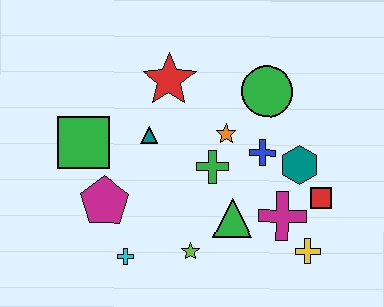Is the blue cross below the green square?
Yes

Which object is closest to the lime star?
The green triangle is closest to the lime star.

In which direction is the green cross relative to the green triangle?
The green cross is above the green triangle.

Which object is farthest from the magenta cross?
The green square is farthest from the magenta cross.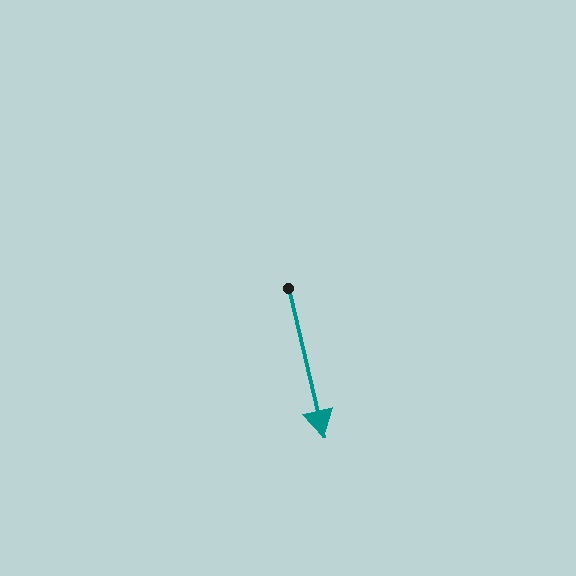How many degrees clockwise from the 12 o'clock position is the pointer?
Approximately 167 degrees.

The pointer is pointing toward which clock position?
Roughly 6 o'clock.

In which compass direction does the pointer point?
South.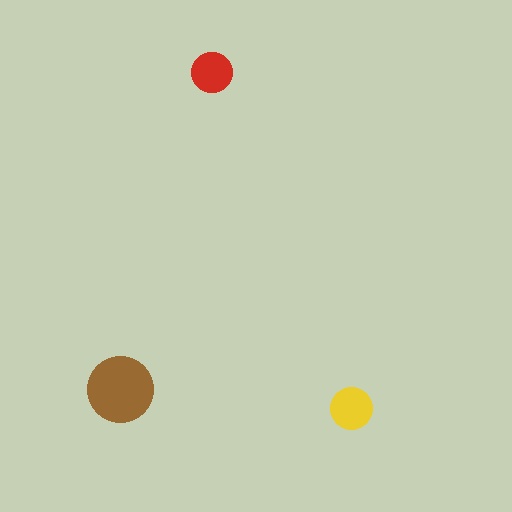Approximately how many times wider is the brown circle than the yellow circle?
About 1.5 times wider.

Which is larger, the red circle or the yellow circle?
The yellow one.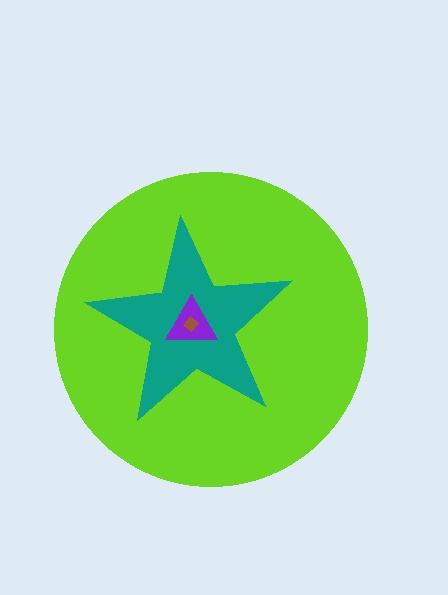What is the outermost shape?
The lime circle.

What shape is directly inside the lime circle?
The teal star.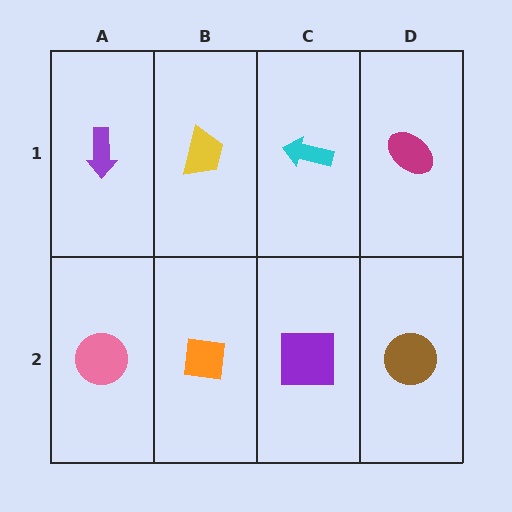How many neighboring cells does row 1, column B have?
3.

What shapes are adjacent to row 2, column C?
A cyan arrow (row 1, column C), an orange square (row 2, column B), a brown circle (row 2, column D).